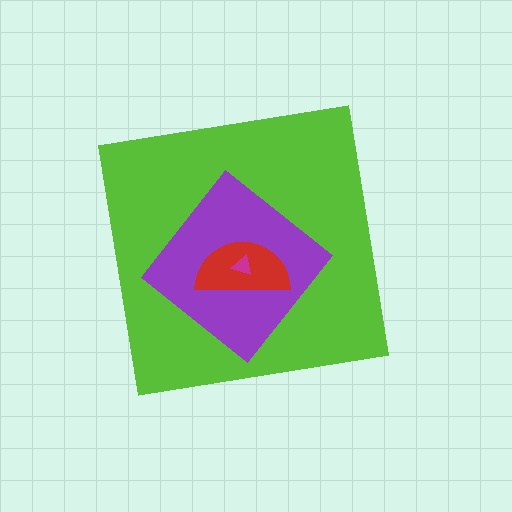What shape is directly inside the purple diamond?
The red semicircle.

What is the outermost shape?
The lime square.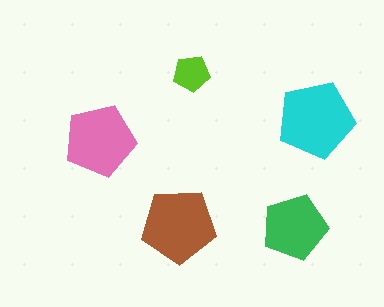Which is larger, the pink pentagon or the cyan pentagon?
The cyan one.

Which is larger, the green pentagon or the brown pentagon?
The brown one.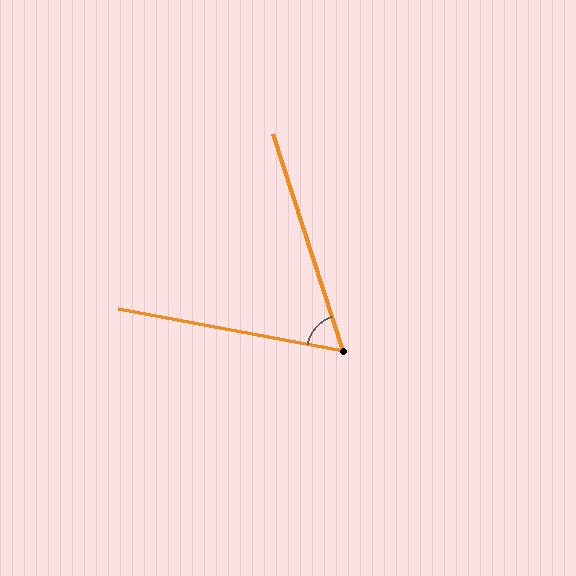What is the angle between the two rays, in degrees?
Approximately 62 degrees.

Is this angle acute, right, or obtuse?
It is acute.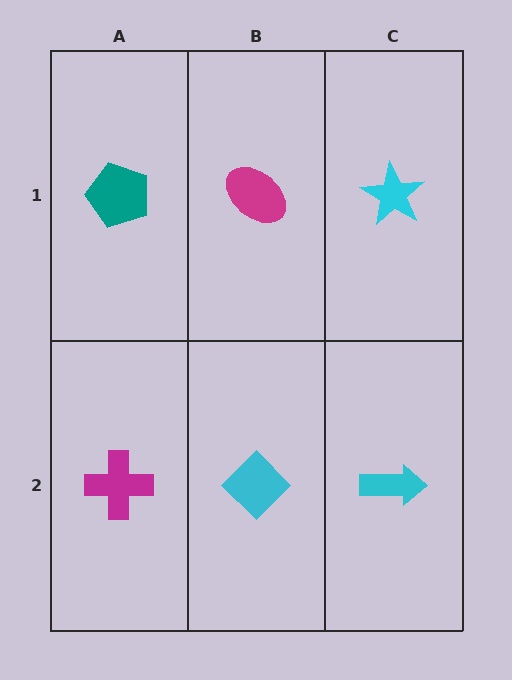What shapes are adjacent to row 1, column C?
A cyan arrow (row 2, column C), a magenta ellipse (row 1, column B).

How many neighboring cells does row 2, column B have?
3.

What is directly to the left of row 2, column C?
A cyan diamond.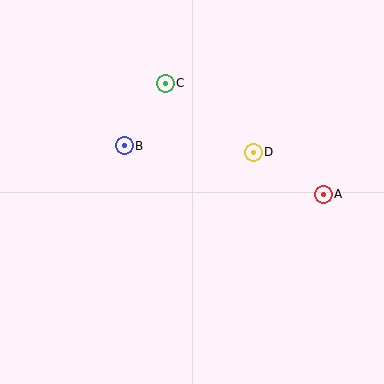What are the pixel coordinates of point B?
Point B is at (124, 146).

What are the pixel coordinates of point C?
Point C is at (165, 83).